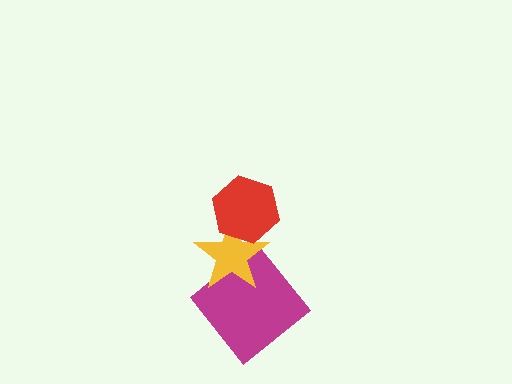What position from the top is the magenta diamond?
The magenta diamond is 3rd from the top.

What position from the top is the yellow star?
The yellow star is 2nd from the top.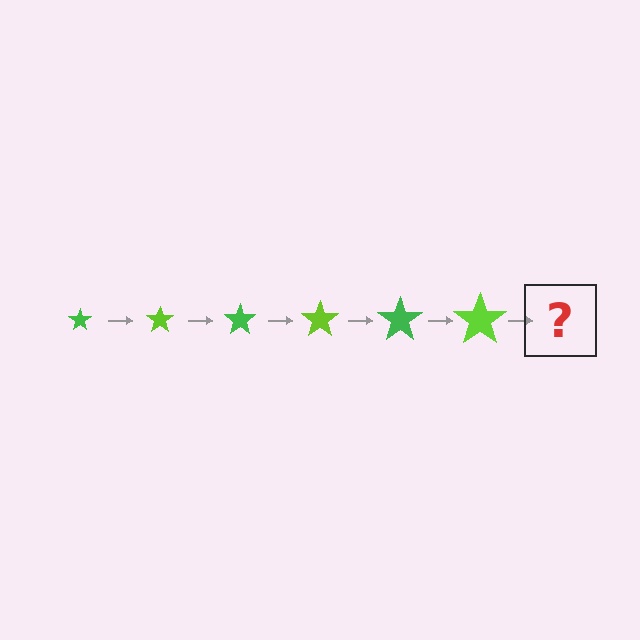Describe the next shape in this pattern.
It should be a green star, larger than the previous one.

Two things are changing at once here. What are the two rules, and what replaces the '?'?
The two rules are that the star grows larger each step and the color cycles through green and lime. The '?' should be a green star, larger than the previous one.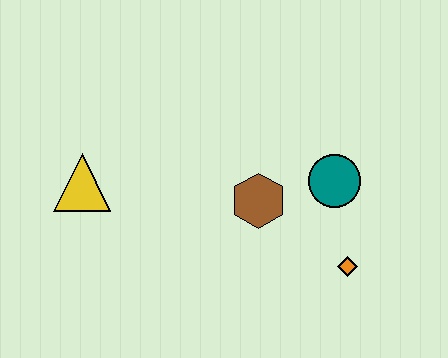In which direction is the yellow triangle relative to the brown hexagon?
The yellow triangle is to the left of the brown hexagon.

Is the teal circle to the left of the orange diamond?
Yes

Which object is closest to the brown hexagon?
The teal circle is closest to the brown hexagon.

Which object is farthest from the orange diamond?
The yellow triangle is farthest from the orange diamond.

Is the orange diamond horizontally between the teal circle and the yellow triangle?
No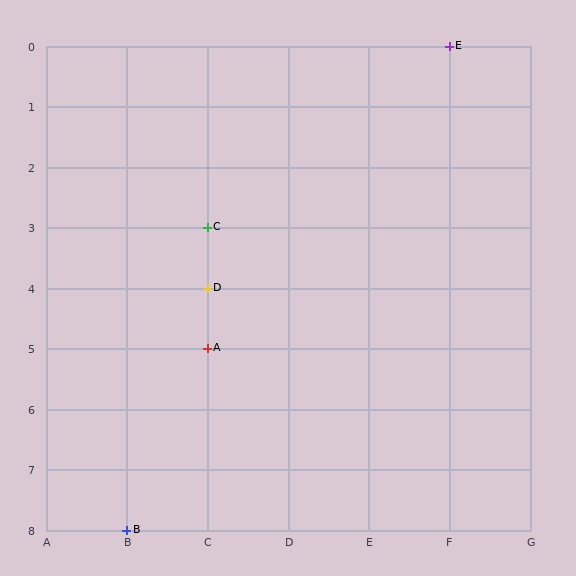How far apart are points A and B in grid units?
Points A and B are 1 column and 3 rows apart (about 3.2 grid units diagonally).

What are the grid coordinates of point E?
Point E is at grid coordinates (F, 0).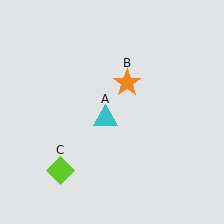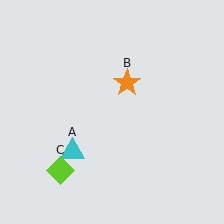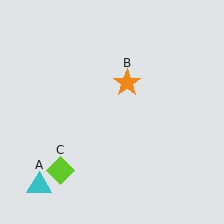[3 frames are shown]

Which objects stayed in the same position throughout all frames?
Orange star (object B) and lime diamond (object C) remained stationary.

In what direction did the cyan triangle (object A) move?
The cyan triangle (object A) moved down and to the left.